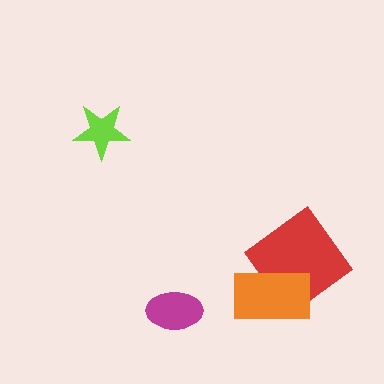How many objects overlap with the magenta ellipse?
0 objects overlap with the magenta ellipse.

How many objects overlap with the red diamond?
1 object overlaps with the red diamond.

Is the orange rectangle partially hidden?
No, no other shape covers it.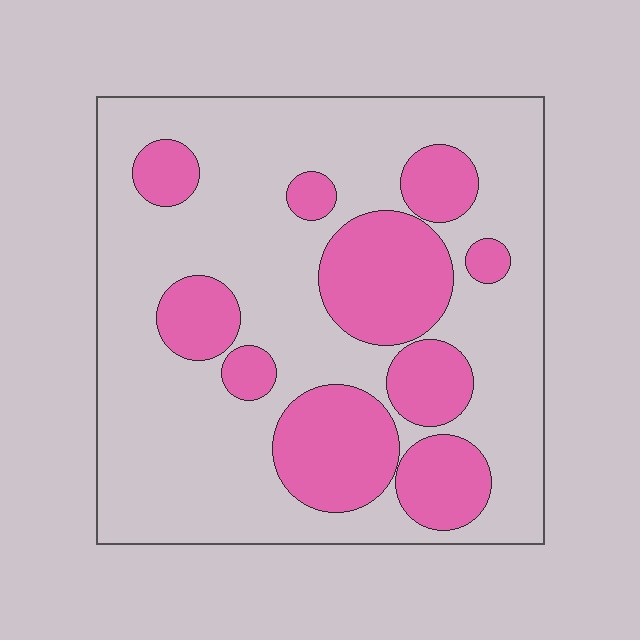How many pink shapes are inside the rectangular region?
10.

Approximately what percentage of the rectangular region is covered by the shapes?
Approximately 30%.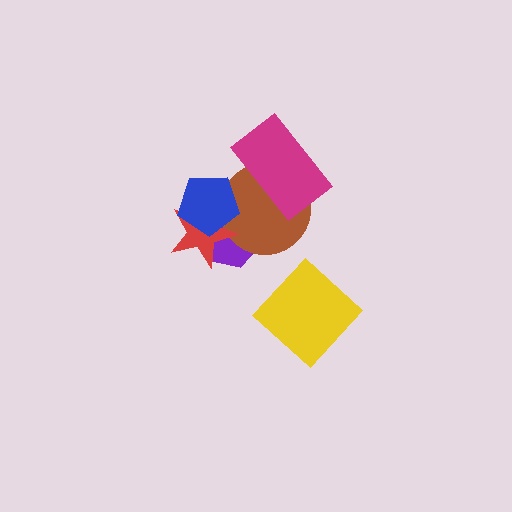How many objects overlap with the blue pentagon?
3 objects overlap with the blue pentagon.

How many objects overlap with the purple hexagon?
3 objects overlap with the purple hexagon.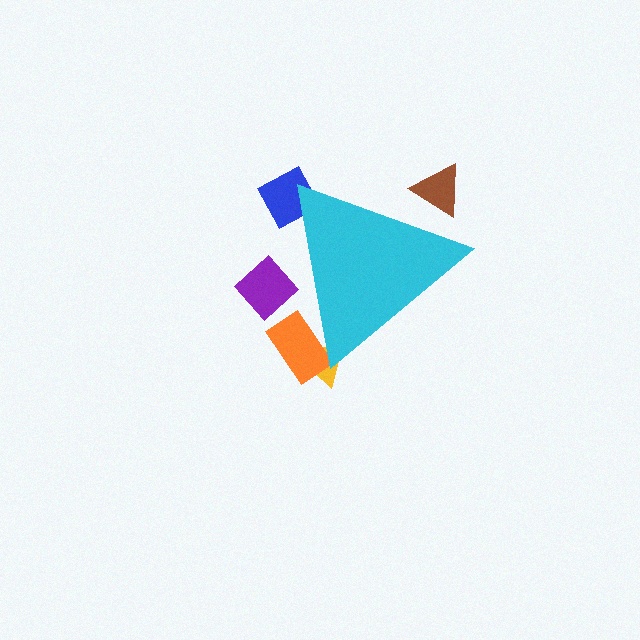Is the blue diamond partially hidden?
Yes, the blue diamond is partially hidden behind the cyan triangle.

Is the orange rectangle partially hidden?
Yes, the orange rectangle is partially hidden behind the cyan triangle.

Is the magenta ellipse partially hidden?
Yes, the magenta ellipse is partially hidden behind the cyan triangle.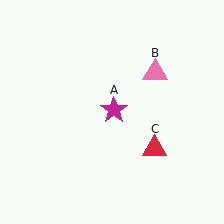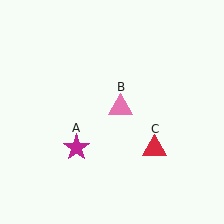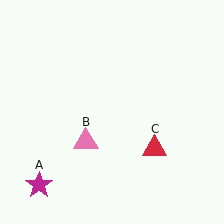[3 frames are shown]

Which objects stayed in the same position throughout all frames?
Red triangle (object C) remained stationary.